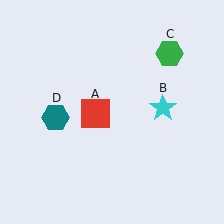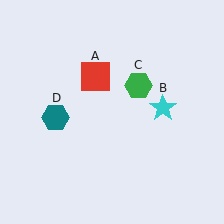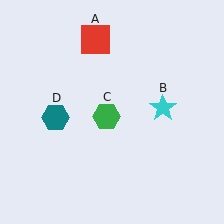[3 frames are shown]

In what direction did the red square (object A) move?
The red square (object A) moved up.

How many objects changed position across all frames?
2 objects changed position: red square (object A), green hexagon (object C).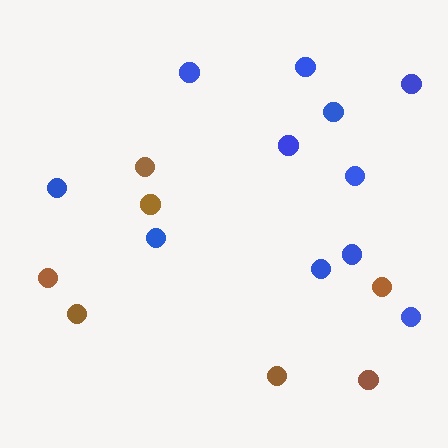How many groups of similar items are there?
There are 2 groups: one group of blue circles (11) and one group of brown circles (7).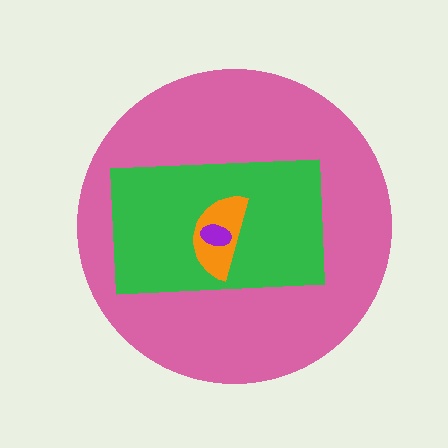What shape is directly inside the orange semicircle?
The purple ellipse.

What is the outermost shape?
The pink circle.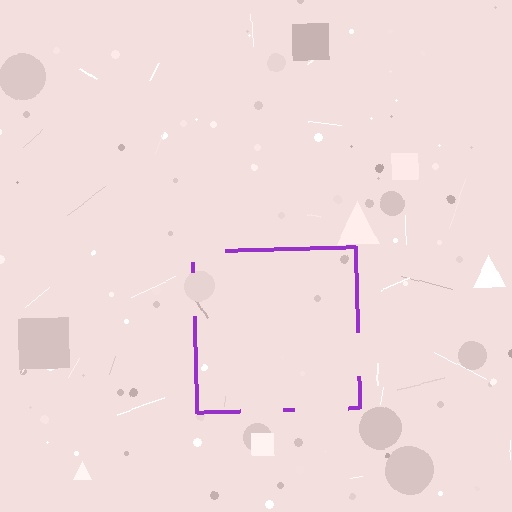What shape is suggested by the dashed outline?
The dashed outline suggests a square.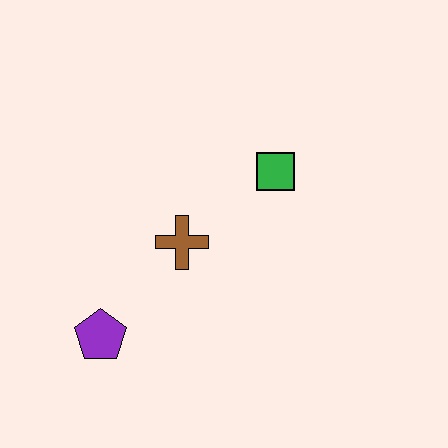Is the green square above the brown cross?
Yes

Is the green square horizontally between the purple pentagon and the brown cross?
No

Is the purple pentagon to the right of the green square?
No